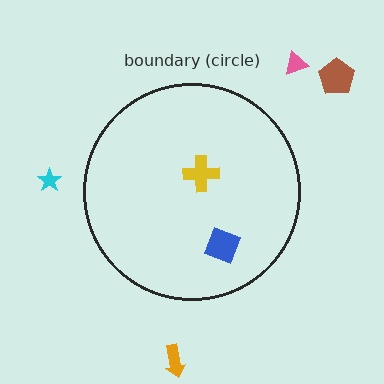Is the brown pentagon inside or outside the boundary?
Outside.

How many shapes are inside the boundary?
2 inside, 4 outside.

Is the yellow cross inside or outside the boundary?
Inside.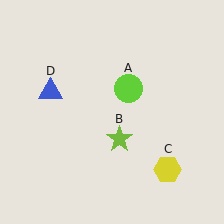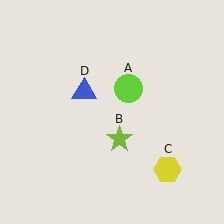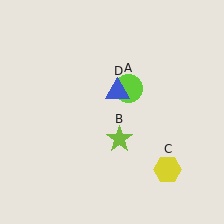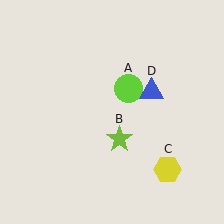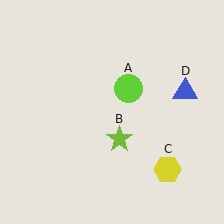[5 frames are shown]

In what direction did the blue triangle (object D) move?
The blue triangle (object D) moved right.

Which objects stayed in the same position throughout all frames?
Lime circle (object A) and lime star (object B) and yellow hexagon (object C) remained stationary.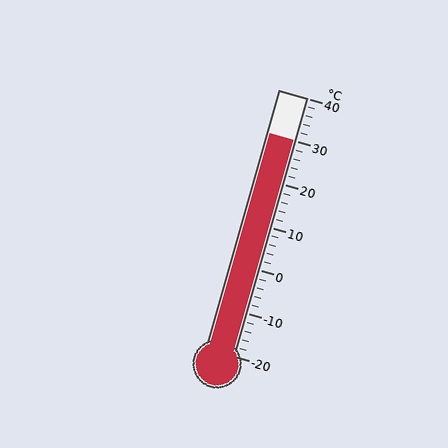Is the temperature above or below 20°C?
The temperature is above 20°C.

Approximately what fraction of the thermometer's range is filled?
The thermometer is filled to approximately 85% of its range.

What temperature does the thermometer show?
The thermometer shows approximately 30°C.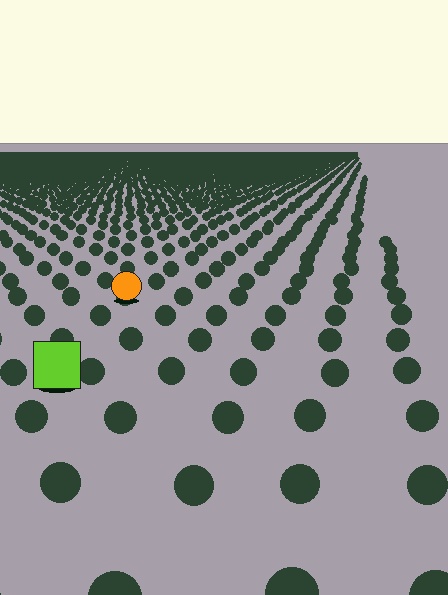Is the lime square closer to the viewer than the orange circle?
Yes. The lime square is closer — you can tell from the texture gradient: the ground texture is coarser near it.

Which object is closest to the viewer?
The lime square is closest. The texture marks near it are larger and more spread out.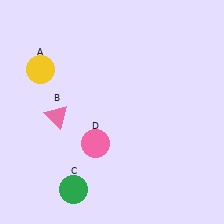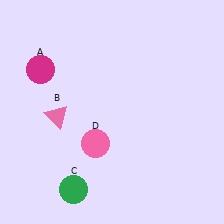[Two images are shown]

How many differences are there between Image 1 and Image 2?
There is 1 difference between the two images.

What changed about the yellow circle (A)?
In Image 1, A is yellow. In Image 2, it changed to magenta.